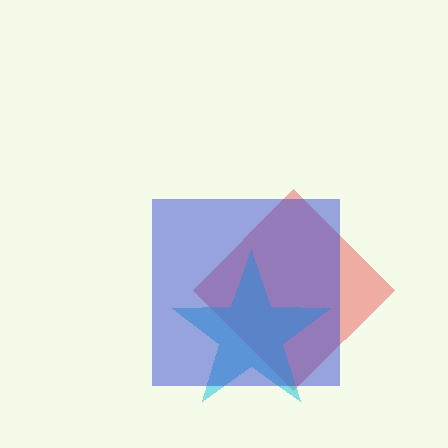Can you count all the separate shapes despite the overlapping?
Yes, there are 3 separate shapes.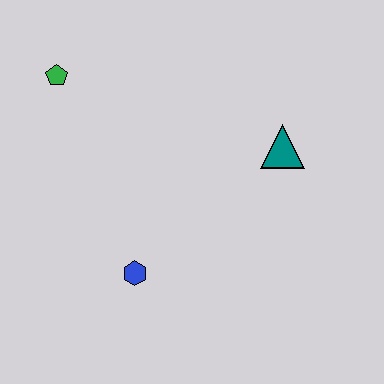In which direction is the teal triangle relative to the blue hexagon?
The teal triangle is to the right of the blue hexagon.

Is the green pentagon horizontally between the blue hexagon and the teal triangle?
No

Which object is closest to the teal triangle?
The blue hexagon is closest to the teal triangle.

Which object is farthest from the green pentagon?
The teal triangle is farthest from the green pentagon.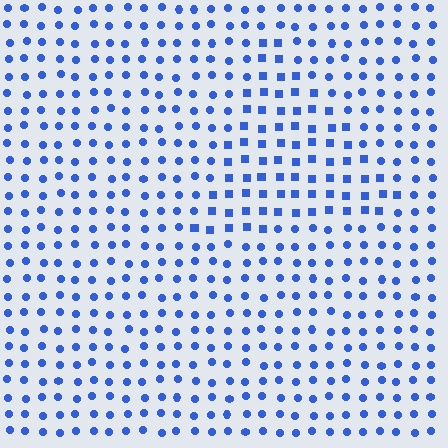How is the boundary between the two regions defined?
The boundary is defined by a change in element shape: squares inside vs. circles outside. All elements share the same color and spacing.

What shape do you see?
I see a triangle.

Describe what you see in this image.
The image is filled with small blue elements arranged in a uniform grid. A triangle-shaped region contains squares, while the surrounding area contains circles. The boundary is defined purely by the change in element shape.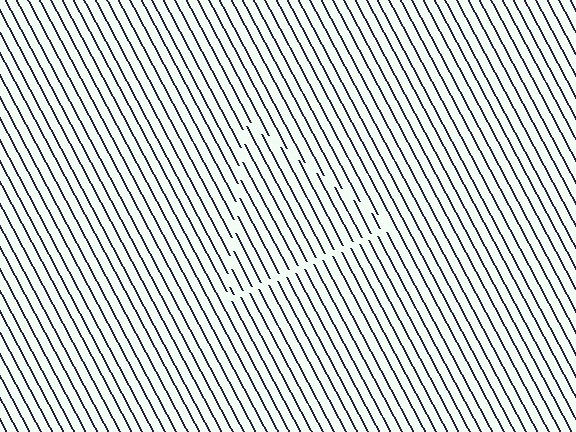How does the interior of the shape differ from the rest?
The interior of the shape contains the same grating, shifted by half a period — the contour is defined by the phase discontinuity where line-ends from the inner and outer gratings abut.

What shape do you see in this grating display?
An illusory triangle. The interior of the shape contains the same grating, shifted by half a period — the contour is defined by the phase discontinuity where line-ends from the inner and outer gratings abut.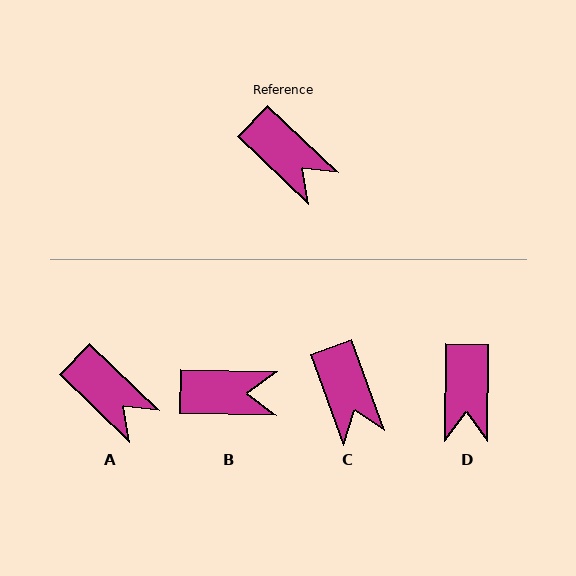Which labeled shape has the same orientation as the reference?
A.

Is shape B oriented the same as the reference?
No, it is off by about 43 degrees.